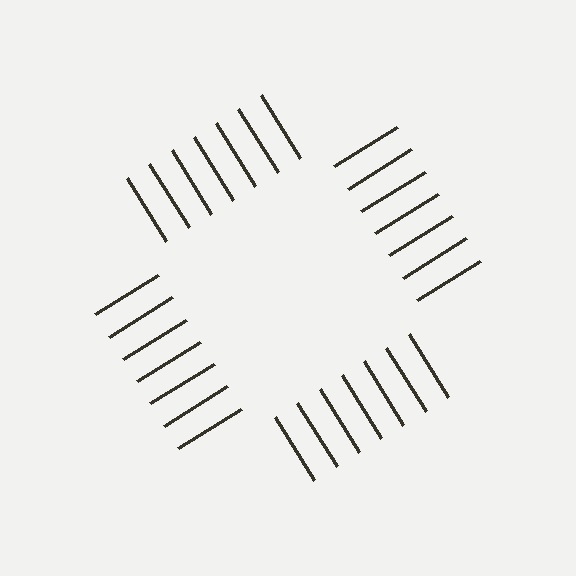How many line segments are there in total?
28 — 7 along each of the 4 edges.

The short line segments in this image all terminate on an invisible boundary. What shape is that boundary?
An illusory square — the line segments terminate on its edges but no continuous stroke is drawn.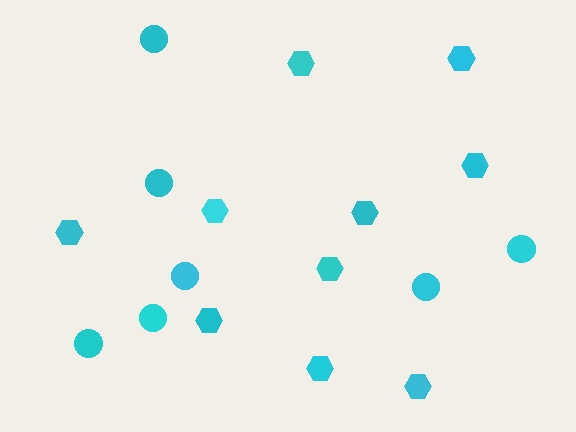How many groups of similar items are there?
There are 2 groups: one group of hexagons (10) and one group of circles (7).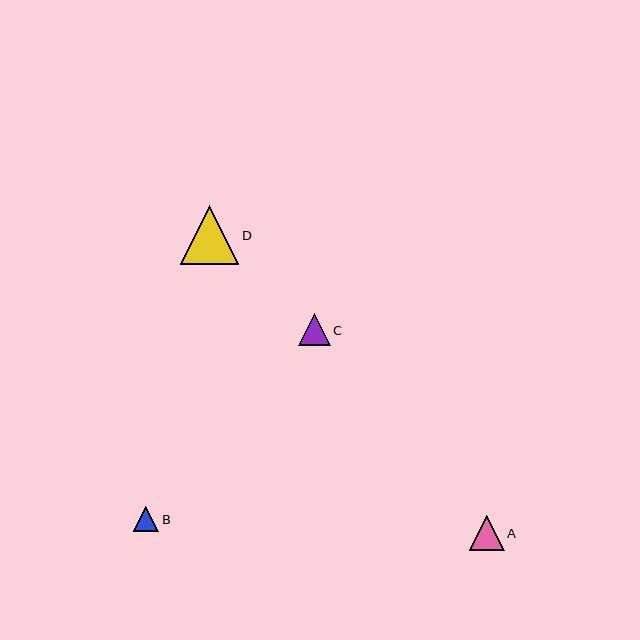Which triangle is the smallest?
Triangle B is the smallest with a size of approximately 25 pixels.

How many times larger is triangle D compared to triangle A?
Triangle D is approximately 1.7 times the size of triangle A.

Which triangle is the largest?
Triangle D is the largest with a size of approximately 58 pixels.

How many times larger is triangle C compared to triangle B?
Triangle C is approximately 1.3 times the size of triangle B.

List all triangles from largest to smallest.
From largest to smallest: D, A, C, B.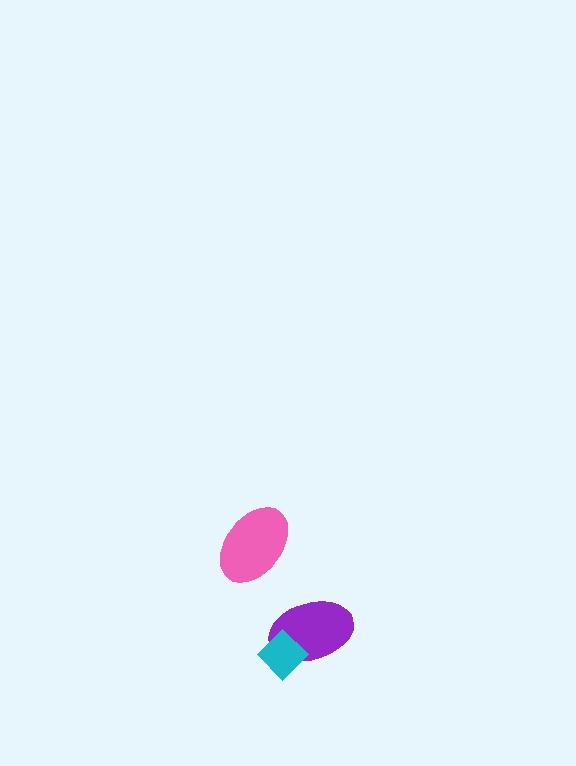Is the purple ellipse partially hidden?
Yes, it is partially covered by another shape.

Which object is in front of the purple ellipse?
The cyan diamond is in front of the purple ellipse.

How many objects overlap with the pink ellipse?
0 objects overlap with the pink ellipse.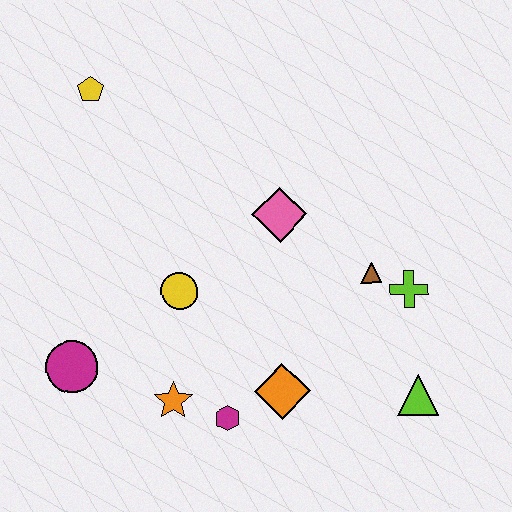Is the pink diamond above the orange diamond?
Yes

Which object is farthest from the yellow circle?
The lime triangle is farthest from the yellow circle.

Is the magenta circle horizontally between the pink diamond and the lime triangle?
No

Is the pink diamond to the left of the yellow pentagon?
No